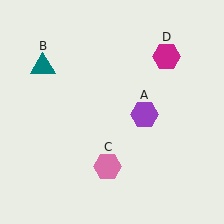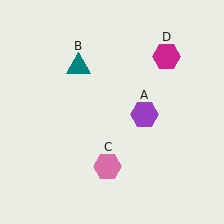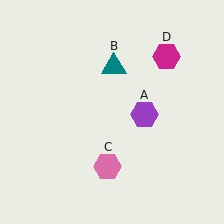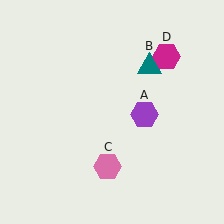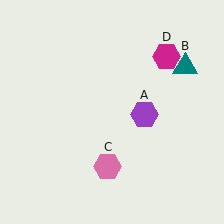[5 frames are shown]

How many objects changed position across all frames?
1 object changed position: teal triangle (object B).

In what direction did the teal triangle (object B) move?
The teal triangle (object B) moved right.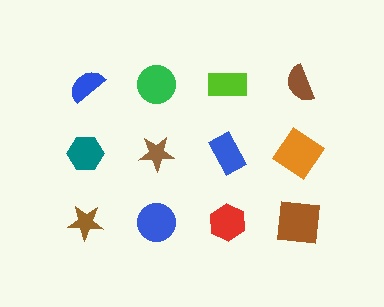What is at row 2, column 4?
An orange diamond.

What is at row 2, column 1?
A teal hexagon.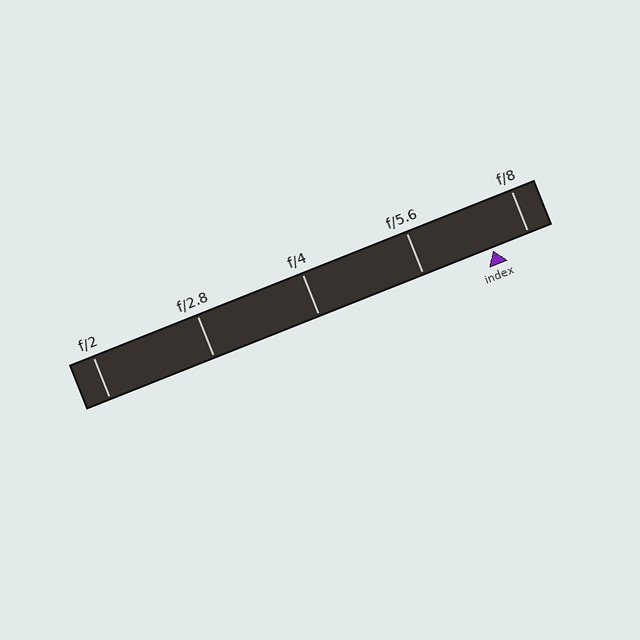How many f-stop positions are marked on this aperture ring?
There are 5 f-stop positions marked.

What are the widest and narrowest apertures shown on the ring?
The widest aperture shown is f/2 and the narrowest is f/8.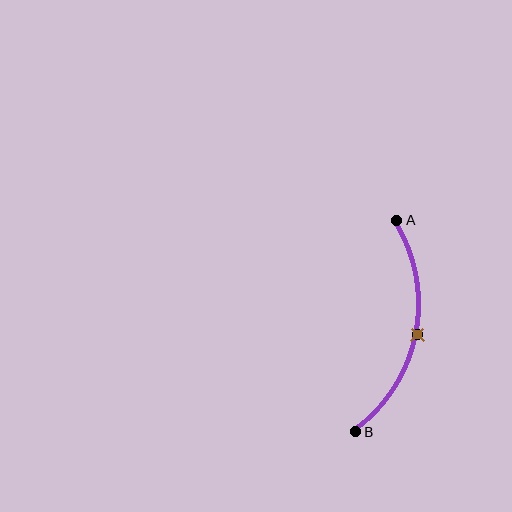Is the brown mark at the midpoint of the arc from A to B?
Yes. The brown mark lies on the arc at equal arc-length from both A and B — it is the arc midpoint.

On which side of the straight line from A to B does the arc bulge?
The arc bulges to the right of the straight line connecting A and B.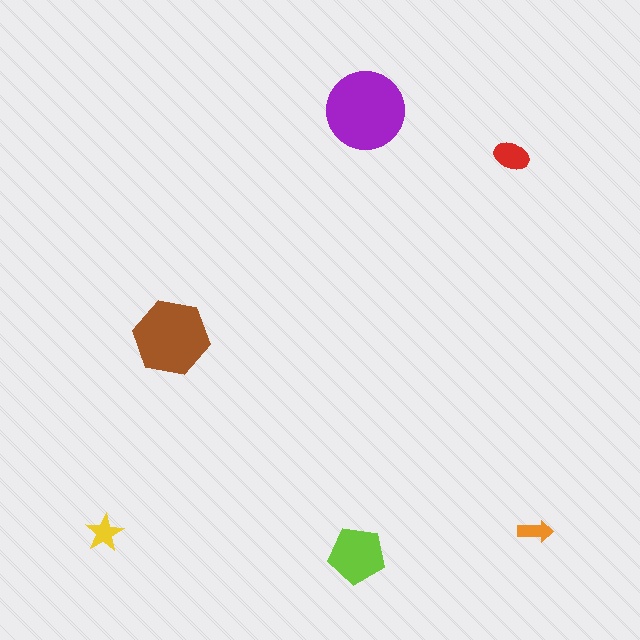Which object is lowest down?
The lime pentagon is bottommost.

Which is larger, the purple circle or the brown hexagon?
The purple circle.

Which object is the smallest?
The orange arrow.